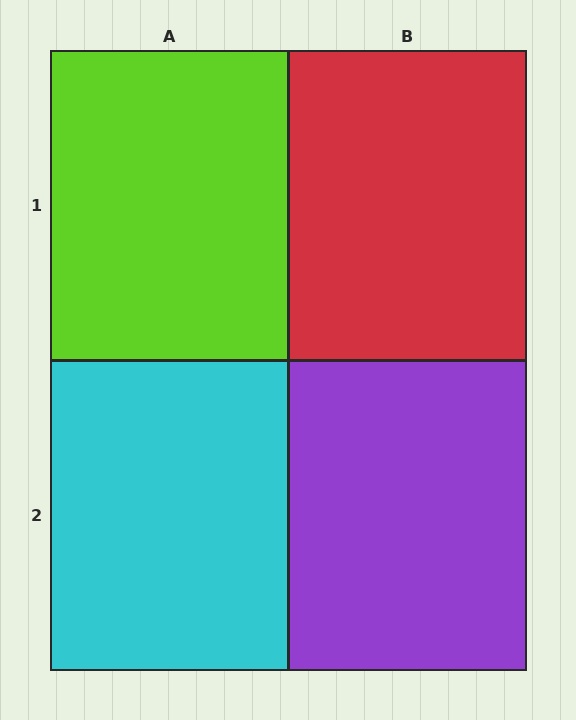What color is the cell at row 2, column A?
Cyan.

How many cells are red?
1 cell is red.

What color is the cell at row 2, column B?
Purple.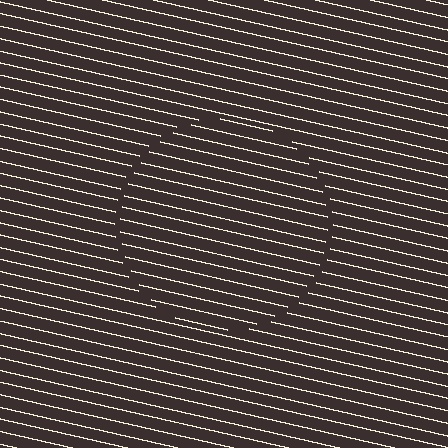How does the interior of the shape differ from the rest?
The interior of the shape contains the same grating, shifted by half a period — the contour is defined by the phase discontinuity where line-ends from the inner and outer gratings abut.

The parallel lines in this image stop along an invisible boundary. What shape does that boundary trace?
An illusory circle. The interior of the shape contains the same grating, shifted by half a period — the contour is defined by the phase discontinuity where line-ends from the inner and outer gratings abut.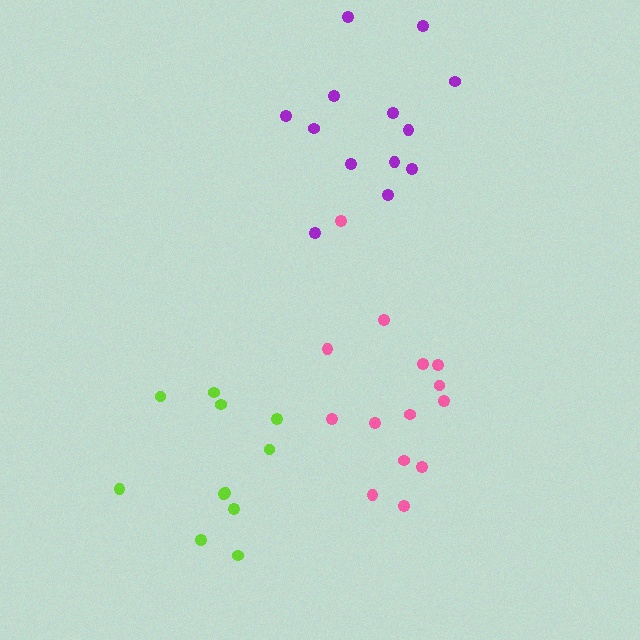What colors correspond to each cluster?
The clusters are colored: lime, purple, pink.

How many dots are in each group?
Group 1: 11 dots, Group 2: 13 dots, Group 3: 14 dots (38 total).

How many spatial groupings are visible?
There are 3 spatial groupings.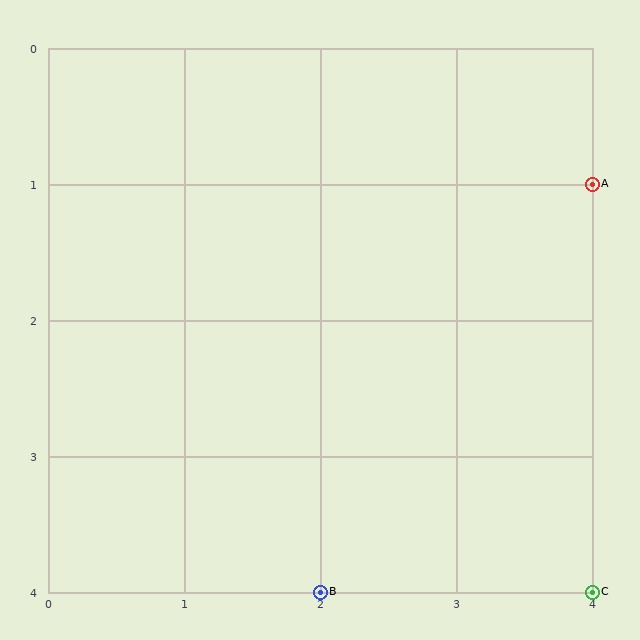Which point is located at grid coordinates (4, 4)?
Point C is at (4, 4).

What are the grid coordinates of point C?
Point C is at grid coordinates (4, 4).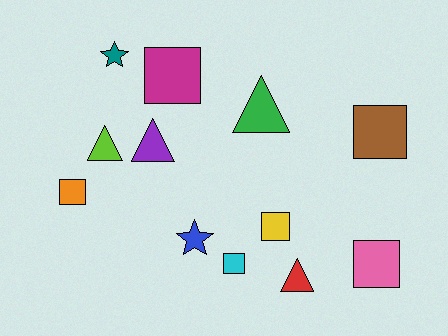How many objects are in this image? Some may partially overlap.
There are 12 objects.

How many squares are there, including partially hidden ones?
There are 6 squares.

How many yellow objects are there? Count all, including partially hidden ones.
There is 1 yellow object.